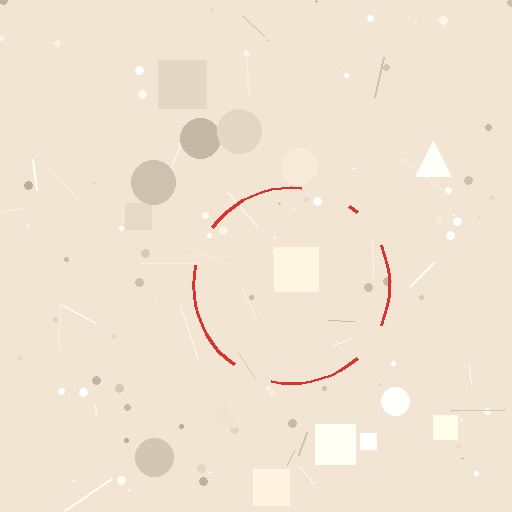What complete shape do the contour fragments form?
The contour fragments form a circle.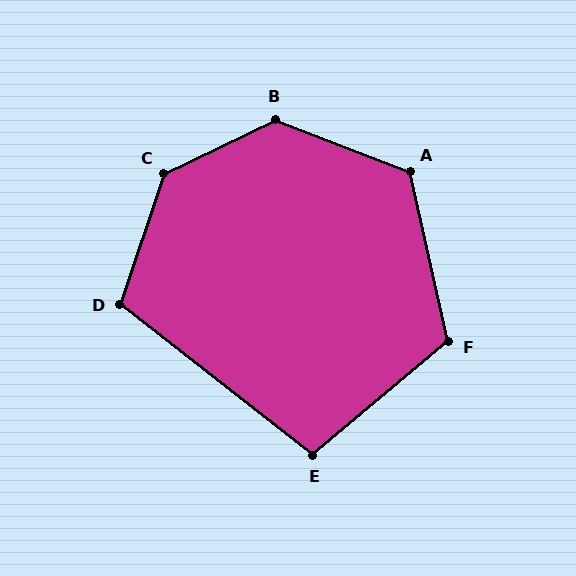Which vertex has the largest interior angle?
C, at approximately 134 degrees.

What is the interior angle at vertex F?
Approximately 117 degrees (obtuse).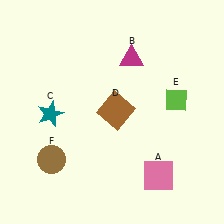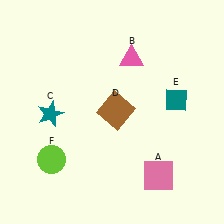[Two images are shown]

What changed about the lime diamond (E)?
In Image 1, E is lime. In Image 2, it changed to teal.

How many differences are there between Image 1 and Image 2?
There are 3 differences between the two images.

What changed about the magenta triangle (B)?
In Image 1, B is magenta. In Image 2, it changed to pink.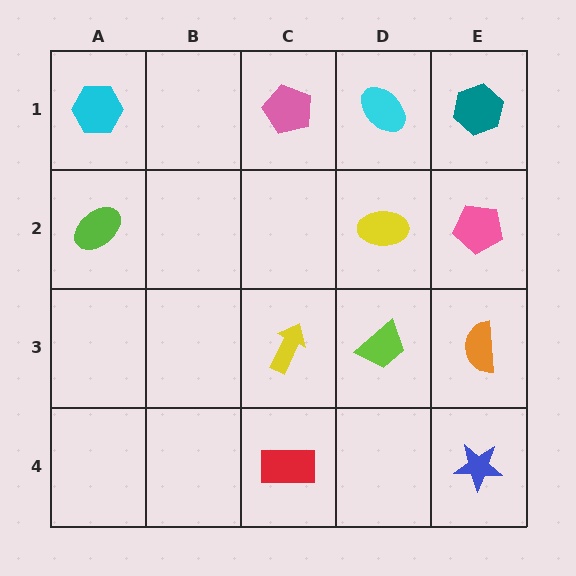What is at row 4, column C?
A red rectangle.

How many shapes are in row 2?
3 shapes.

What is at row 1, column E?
A teal hexagon.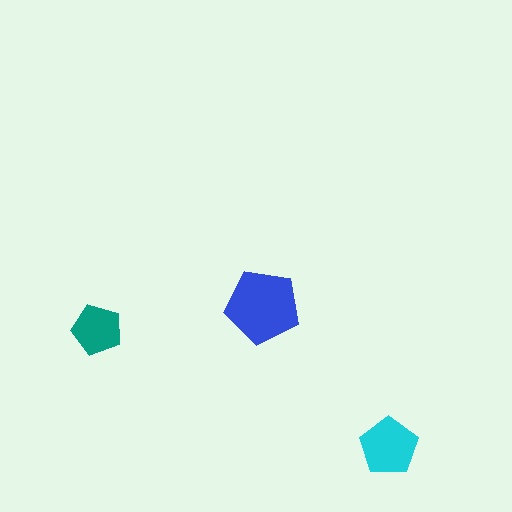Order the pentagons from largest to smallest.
the blue one, the cyan one, the teal one.